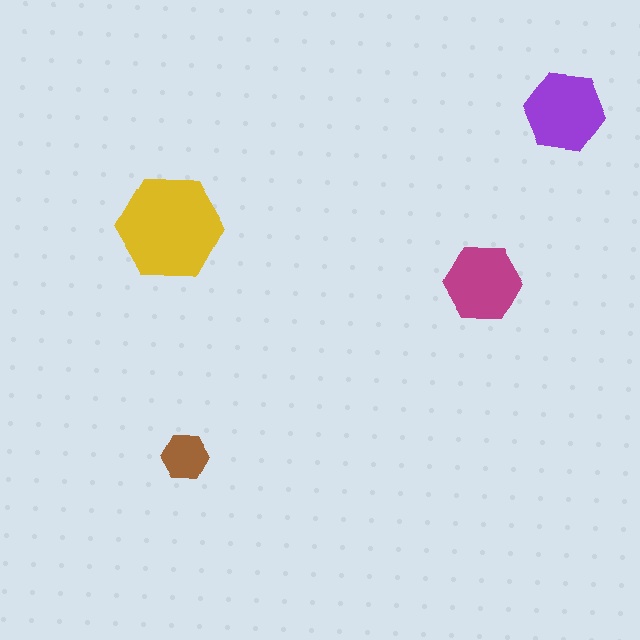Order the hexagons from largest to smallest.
the yellow one, the purple one, the magenta one, the brown one.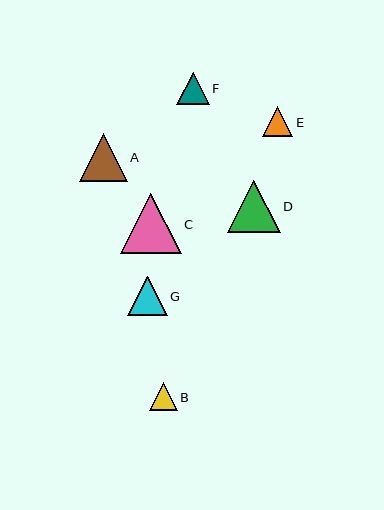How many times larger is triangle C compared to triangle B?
Triangle C is approximately 2.2 times the size of triangle B.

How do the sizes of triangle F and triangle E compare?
Triangle F and triangle E are approximately the same size.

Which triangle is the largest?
Triangle C is the largest with a size of approximately 61 pixels.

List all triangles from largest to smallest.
From largest to smallest: C, D, A, G, F, E, B.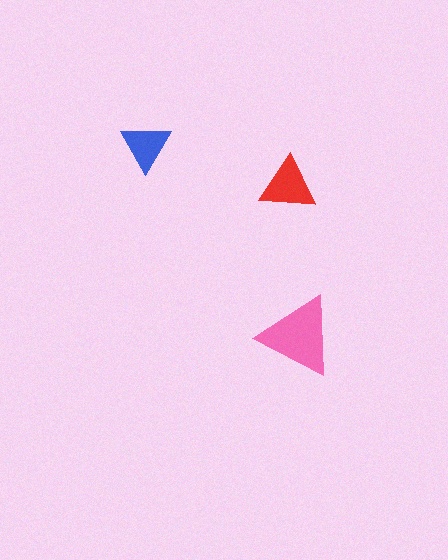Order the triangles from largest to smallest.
the pink one, the red one, the blue one.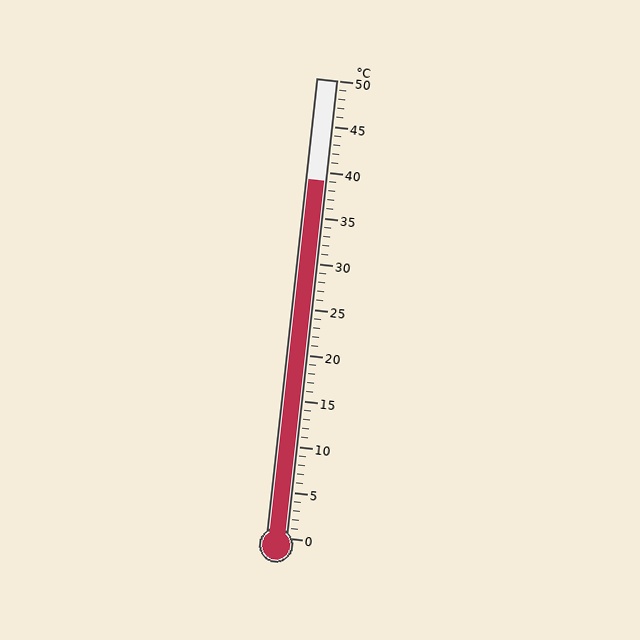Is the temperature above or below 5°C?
The temperature is above 5°C.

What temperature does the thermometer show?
The thermometer shows approximately 39°C.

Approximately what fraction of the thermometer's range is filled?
The thermometer is filled to approximately 80% of its range.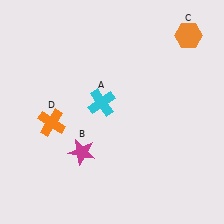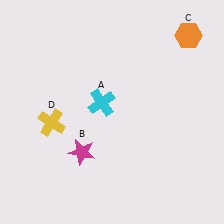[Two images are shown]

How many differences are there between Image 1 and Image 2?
There is 1 difference between the two images.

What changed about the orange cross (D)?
In Image 1, D is orange. In Image 2, it changed to yellow.